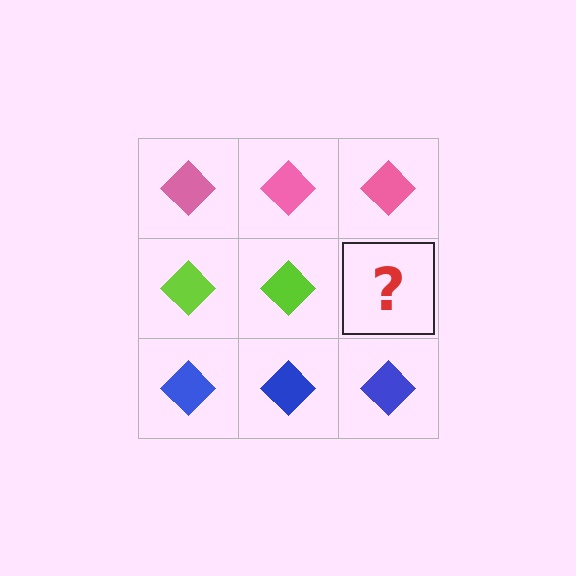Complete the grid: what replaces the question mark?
The question mark should be replaced with a lime diamond.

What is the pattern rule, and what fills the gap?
The rule is that each row has a consistent color. The gap should be filled with a lime diamond.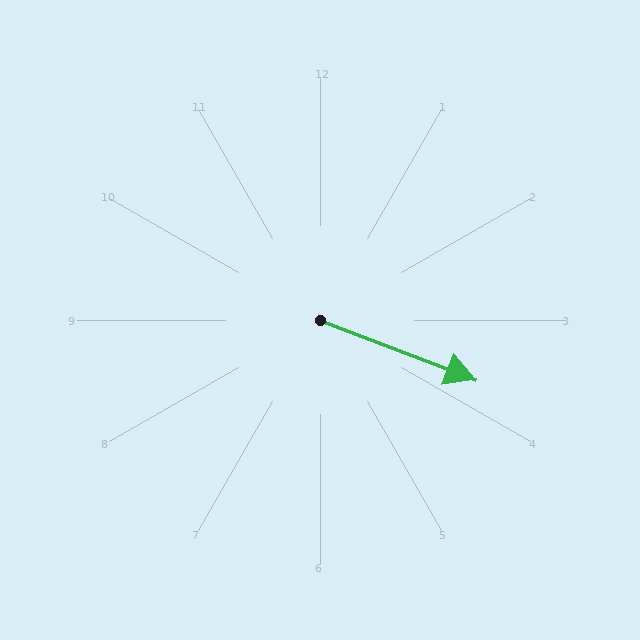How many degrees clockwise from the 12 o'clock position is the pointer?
Approximately 111 degrees.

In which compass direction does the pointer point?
East.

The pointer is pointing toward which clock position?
Roughly 4 o'clock.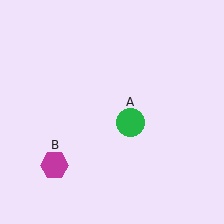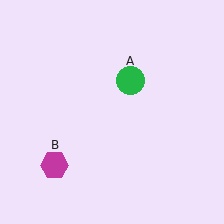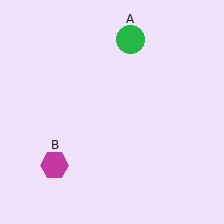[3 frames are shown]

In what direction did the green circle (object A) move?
The green circle (object A) moved up.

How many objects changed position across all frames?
1 object changed position: green circle (object A).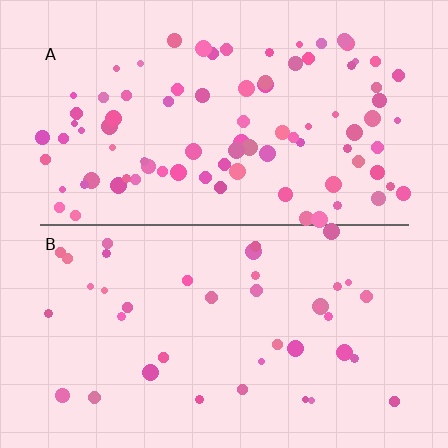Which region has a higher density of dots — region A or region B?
A (the top).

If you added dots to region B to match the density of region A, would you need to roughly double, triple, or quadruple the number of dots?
Approximately double.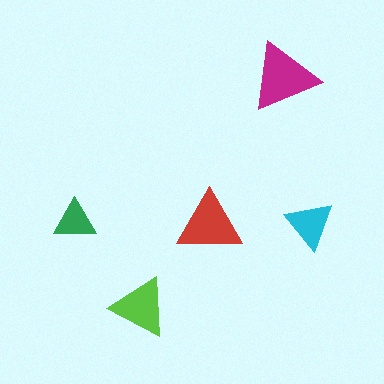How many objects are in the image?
There are 5 objects in the image.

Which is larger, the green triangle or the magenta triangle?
The magenta one.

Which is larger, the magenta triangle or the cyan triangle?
The magenta one.